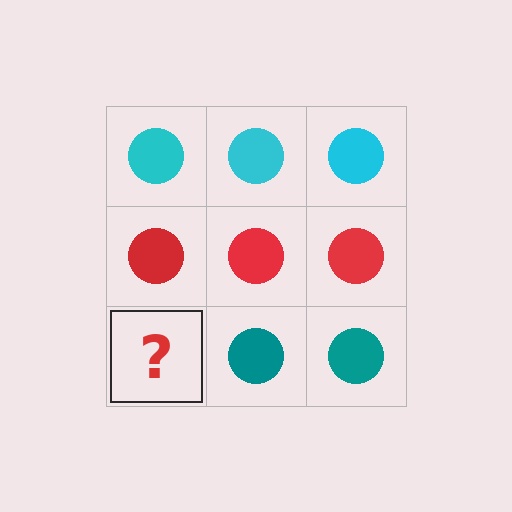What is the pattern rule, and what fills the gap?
The rule is that each row has a consistent color. The gap should be filled with a teal circle.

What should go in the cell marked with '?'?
The missing cell should contain a teal circle.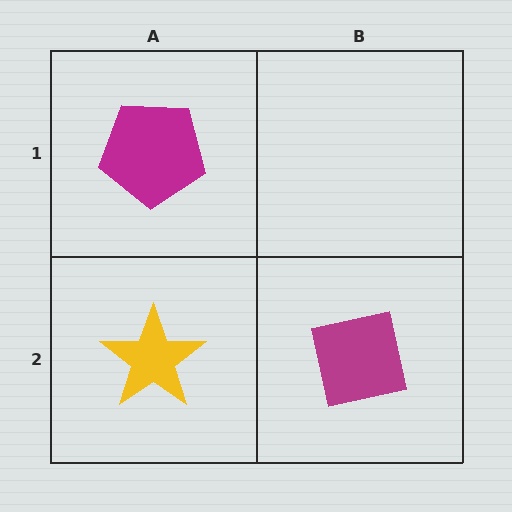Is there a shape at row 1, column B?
No, that cell is empty.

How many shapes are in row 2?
2 shapes.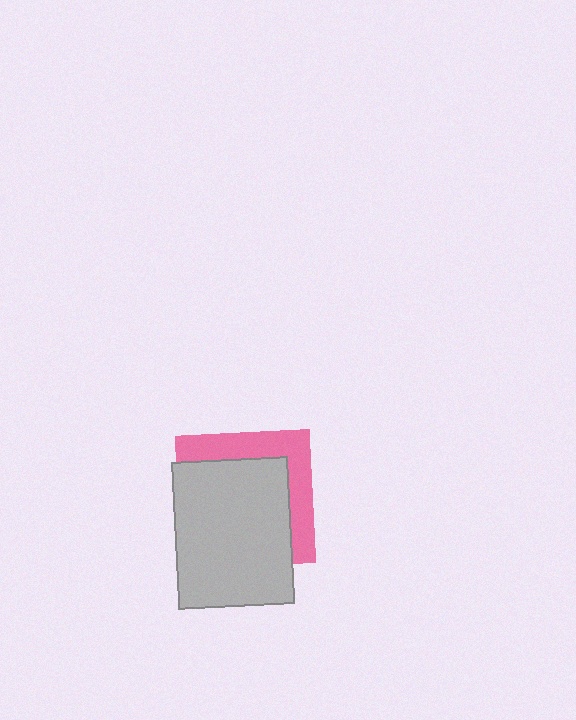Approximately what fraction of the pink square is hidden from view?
Roughly 67% of the pink square is hidden behind the light gray rectangle.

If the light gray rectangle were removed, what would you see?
You would see the complete pink square.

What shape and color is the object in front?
The object in front is a light gray rectangle.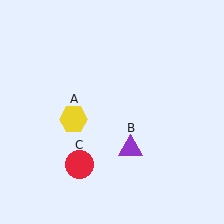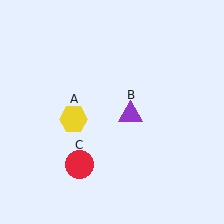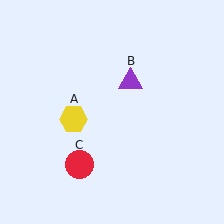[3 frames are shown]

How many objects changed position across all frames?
1 object changed position: purple triangle (object B).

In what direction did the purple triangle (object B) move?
The purple triangle (object B) moved up.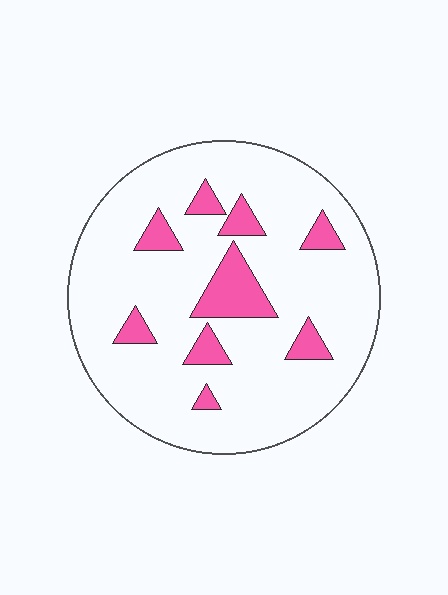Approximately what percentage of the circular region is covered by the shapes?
Approximately 15%.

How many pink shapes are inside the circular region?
9.